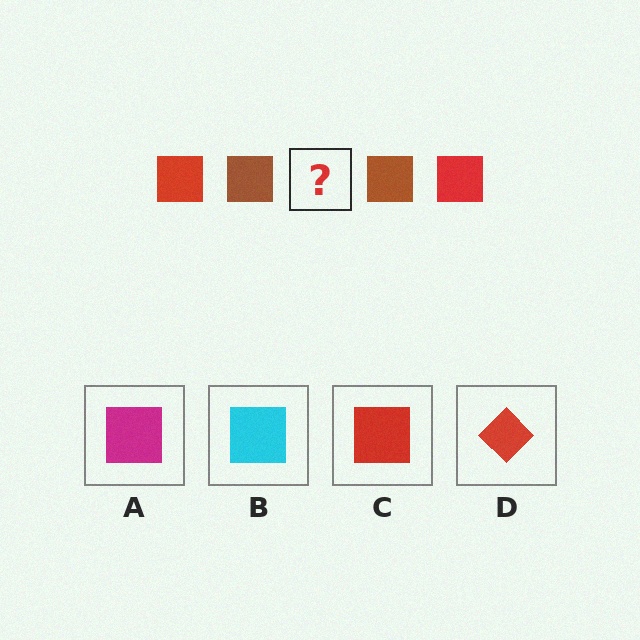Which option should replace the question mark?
Option C.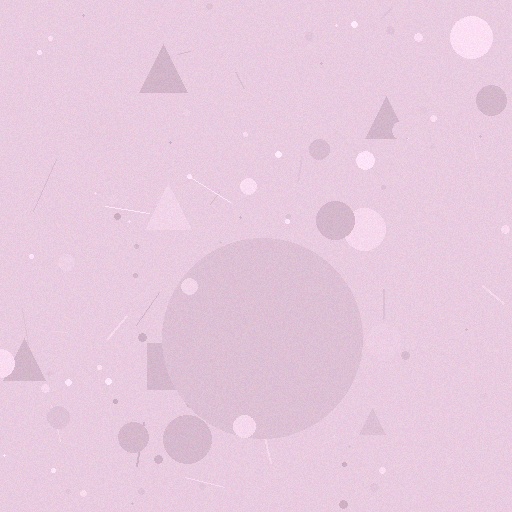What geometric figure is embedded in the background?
A circle is embedded in the background.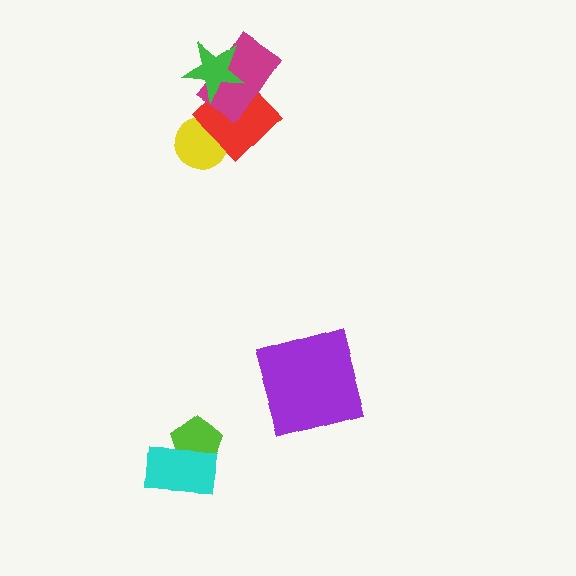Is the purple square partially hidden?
No, no other shape covers it.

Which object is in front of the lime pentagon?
The cyan rectangle is in front of the lime pentagon.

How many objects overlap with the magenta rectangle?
2 objects overlap with the magenta rectangle.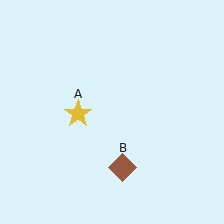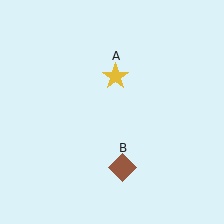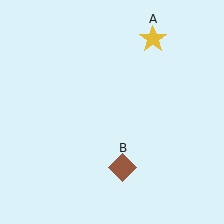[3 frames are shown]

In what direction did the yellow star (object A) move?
The yellow star (object A) moved up and to the right.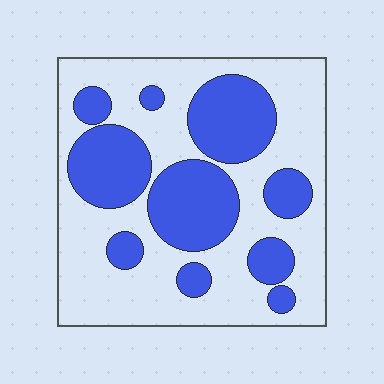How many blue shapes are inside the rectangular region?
10.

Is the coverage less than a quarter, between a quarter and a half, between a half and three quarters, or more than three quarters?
Between a quarter and a half.